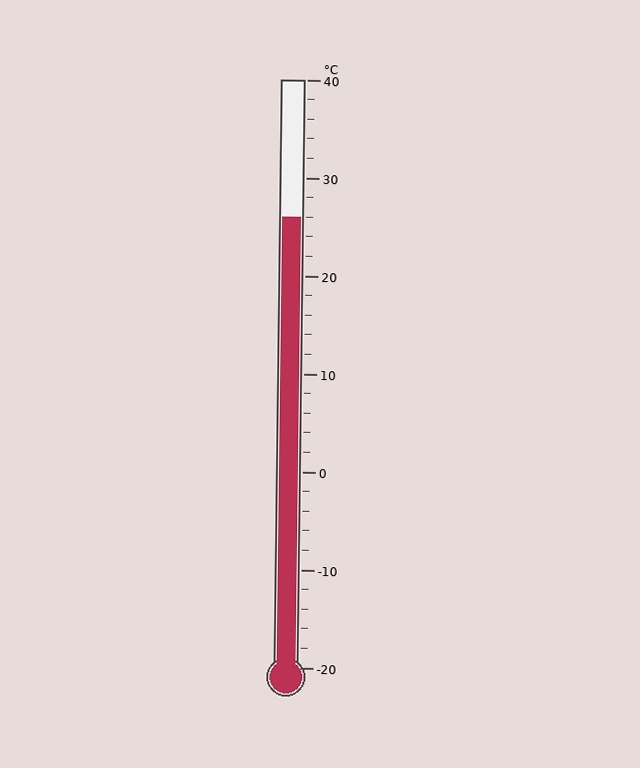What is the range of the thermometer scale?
The thermometer scale ranges from -20°C to 40°C.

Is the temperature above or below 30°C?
The temperature is below 30°C.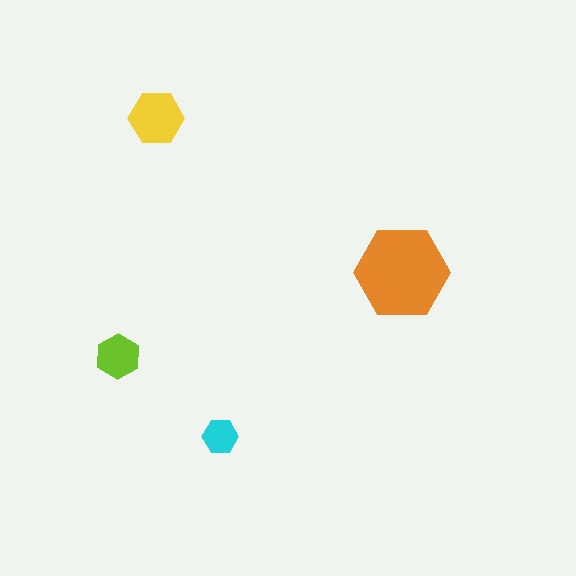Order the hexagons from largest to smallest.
the orange one, the yellow one, the lime one, the cyan one.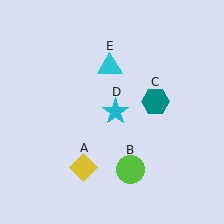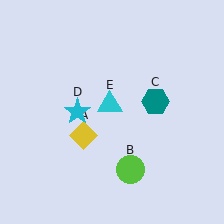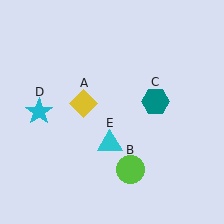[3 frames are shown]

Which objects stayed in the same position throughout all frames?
Lime circle (object B) and teal hexagon (object C) remained stationary.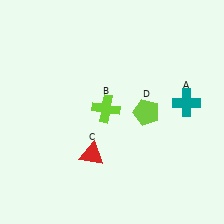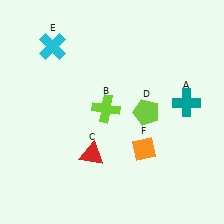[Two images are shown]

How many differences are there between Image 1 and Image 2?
There are 2 differences between the two images.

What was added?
A cyan cross (E), an orange diamond (F) were added in Image 2.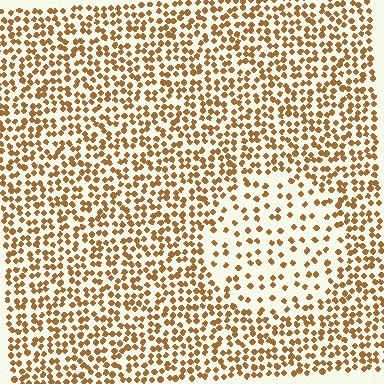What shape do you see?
I see a circle.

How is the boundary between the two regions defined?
The boundary is defined by a change in element density (approximately 2.2x ratio). All elements are the same color, size, and shape.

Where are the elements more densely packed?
The elements are more densely packed outside the circle boundary.